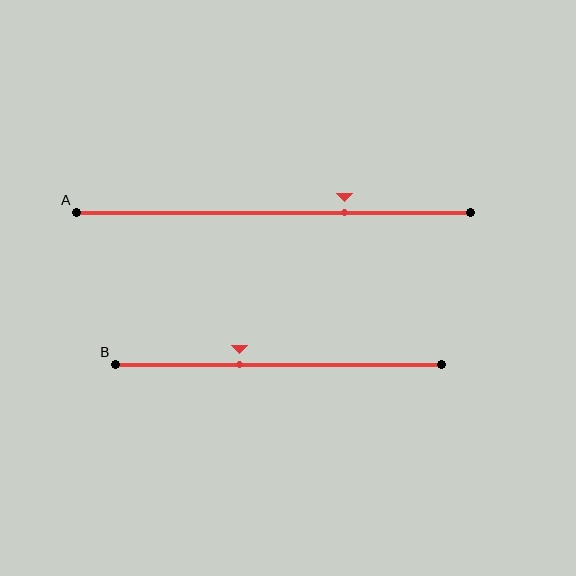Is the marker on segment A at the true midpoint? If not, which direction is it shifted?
No, the marker on segment A is shifted to the right by about 18% of the segment length.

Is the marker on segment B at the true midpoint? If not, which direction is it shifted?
No, the marker on segment B is shifted to the left by about 12% of the segment length.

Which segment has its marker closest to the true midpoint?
Segment B has its marker closest to the true midpoint.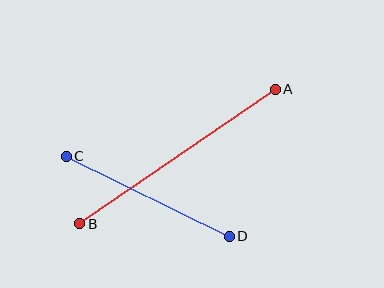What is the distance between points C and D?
The distance is approximately 182 pixels.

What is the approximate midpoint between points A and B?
The midpoint is at approximately (178, 157) pixels.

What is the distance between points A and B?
The distance is approximately 237 pixels.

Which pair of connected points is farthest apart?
Points A and B are farthest apart.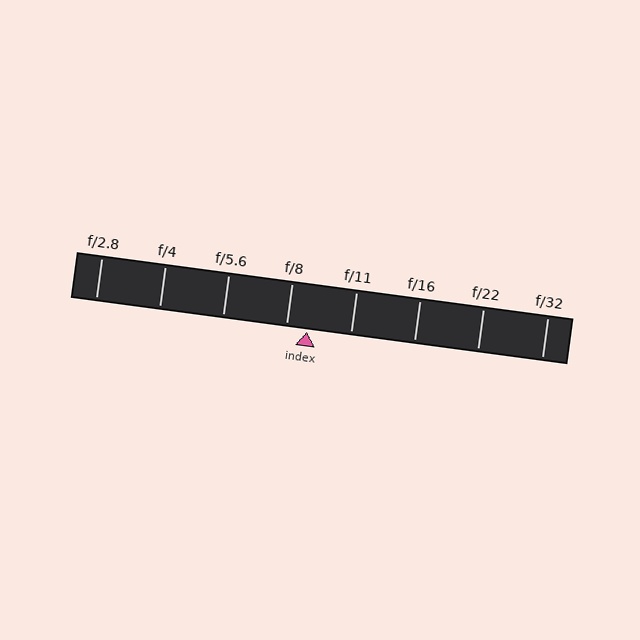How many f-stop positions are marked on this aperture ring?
There are 8 f-stop positions marked.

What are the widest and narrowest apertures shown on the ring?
The widest aperture shown is f/2.8 and the narrowest is f/32.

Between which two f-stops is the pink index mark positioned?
The index mark is between f/8 and f/11.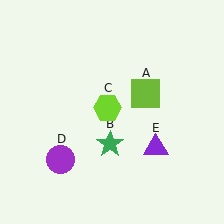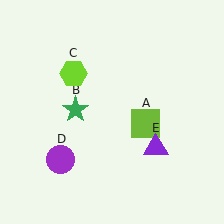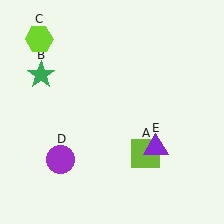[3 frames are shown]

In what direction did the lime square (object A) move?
The lime square (object A) moved down.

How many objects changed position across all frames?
3 objects changed position: lime square (object A), green star (object B), lime hexagon (object C).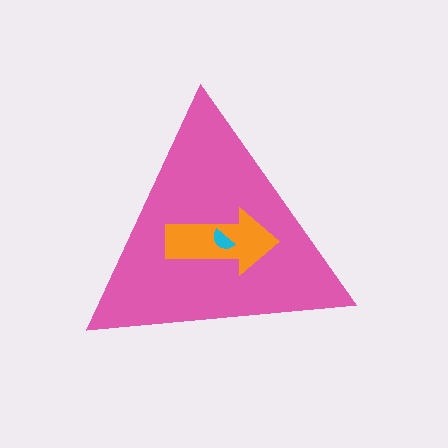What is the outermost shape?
The pink triangle.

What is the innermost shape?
The cyan semicircle.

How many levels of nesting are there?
3.